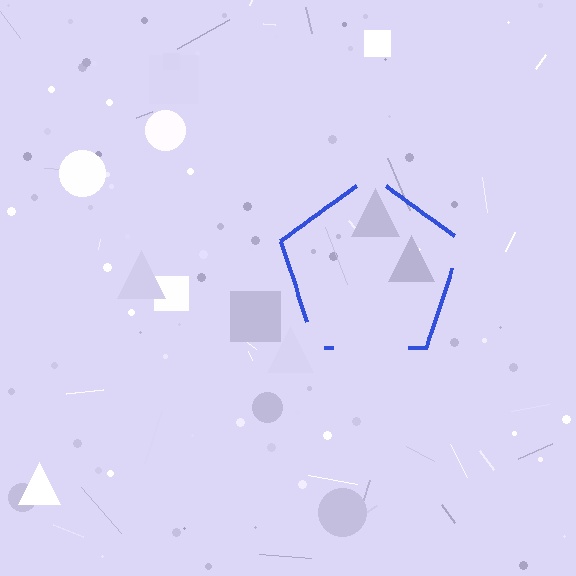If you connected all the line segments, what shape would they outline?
They would outline a pentagon.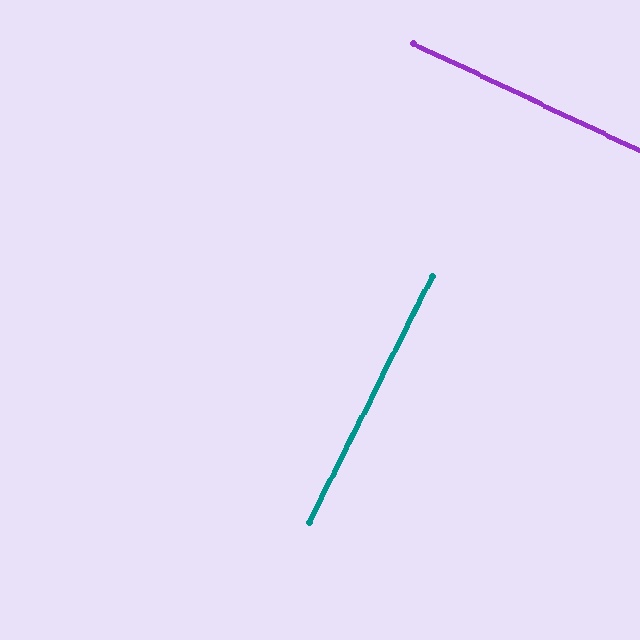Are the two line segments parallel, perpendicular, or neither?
Perpendicular — they meet at approximately 89°.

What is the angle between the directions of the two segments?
Approximately 89 degrees.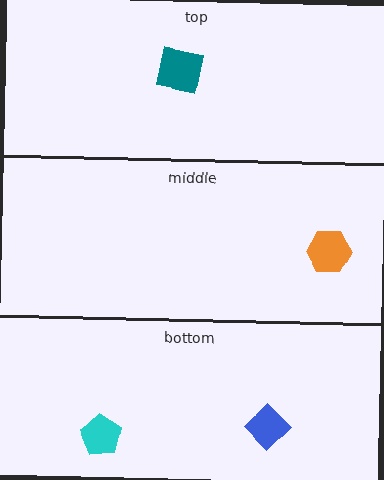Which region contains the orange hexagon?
The middle region.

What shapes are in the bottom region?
The cyan pentagon, the blue diamond.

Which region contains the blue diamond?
The bottom region.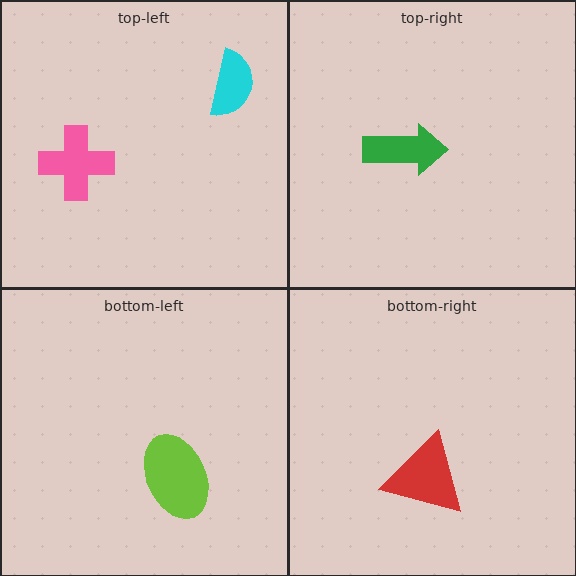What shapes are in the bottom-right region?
The red triangle.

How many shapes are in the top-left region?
2.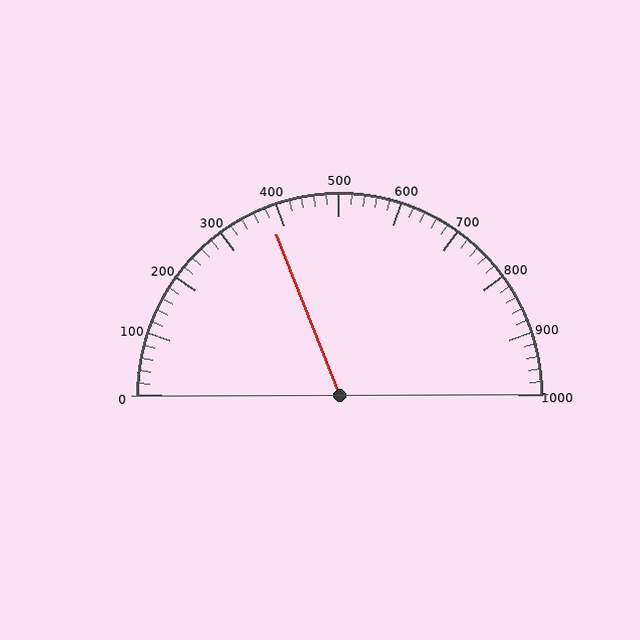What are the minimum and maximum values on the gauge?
The gauge ranges from 0 to 1000.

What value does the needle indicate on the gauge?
The needle indicates approximately 380.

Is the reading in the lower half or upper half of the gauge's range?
The reading is in the lower half of the range (0 to 1000).